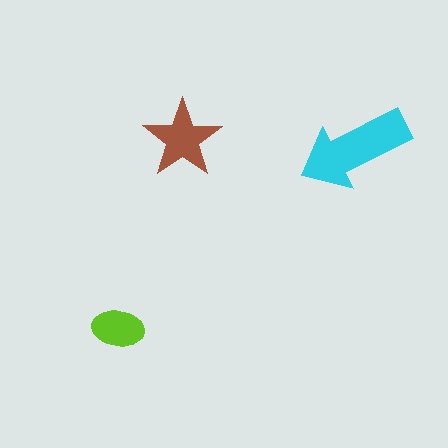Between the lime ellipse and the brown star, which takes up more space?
The brown star.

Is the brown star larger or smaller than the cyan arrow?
Smaller.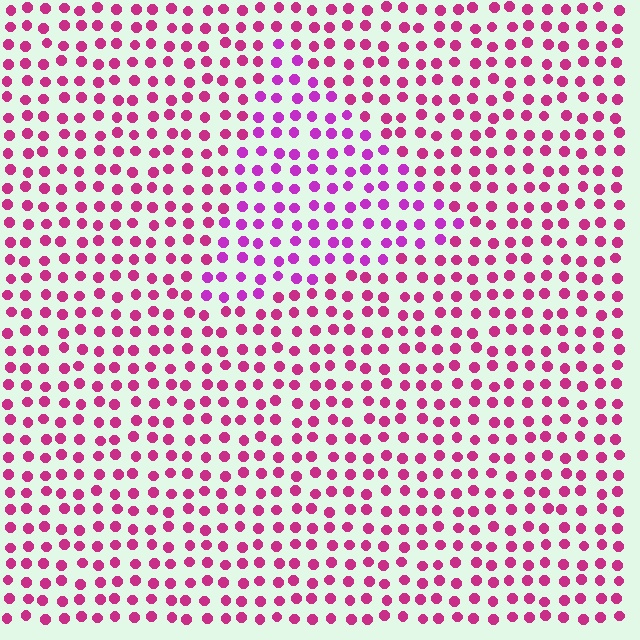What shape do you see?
I see a triangle.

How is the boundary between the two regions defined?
The boundary is defined purely by a slight shift in hue (about 27 degrees). Spacing, size, and orientation are identical on both sides.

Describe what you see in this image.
The image is filled with small magenta elements in a uniform arrangement. A triangle-shaped region is visible where the elements are tinted to a slightly different hue, forming a subtle color boundary.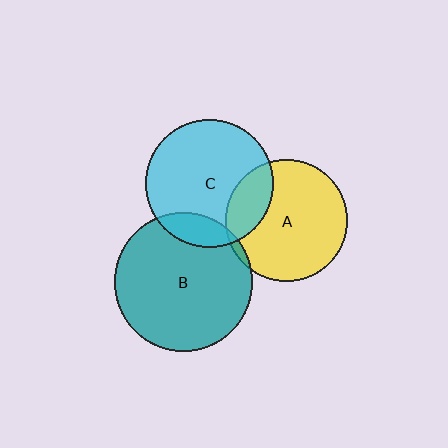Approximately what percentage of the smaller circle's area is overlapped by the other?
Approximately 5%.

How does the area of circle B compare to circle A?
Approximately 1.3 times.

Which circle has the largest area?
Circle B (teal).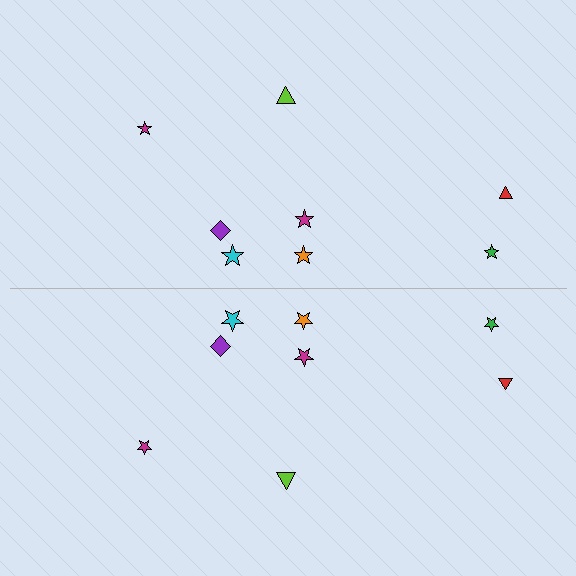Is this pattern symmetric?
Yes, this pattern has bilateral (reflection) symmetry.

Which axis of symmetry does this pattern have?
The pattern has a horizontal axis of symmetry running through the center of the image.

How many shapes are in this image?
There are 16 shapes in this image.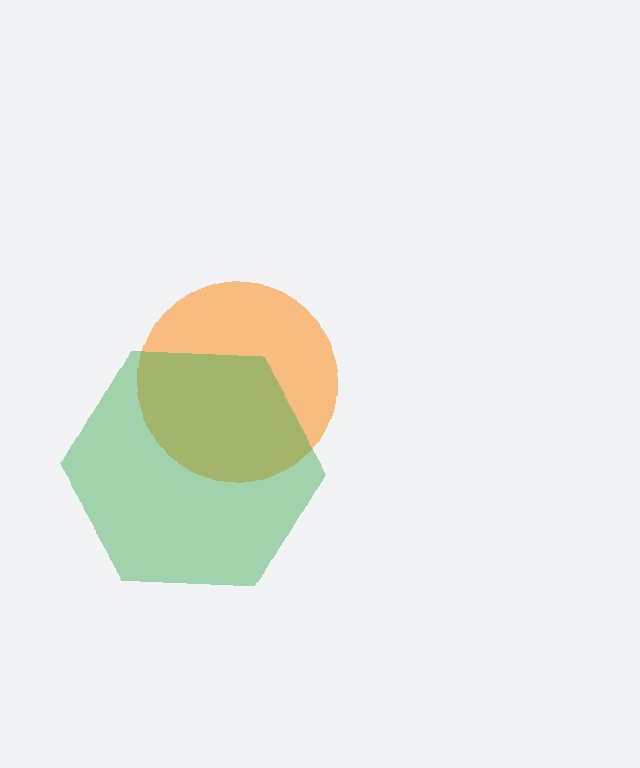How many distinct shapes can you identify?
There are 2 distinct shapes: an orange circle, a green hexagon.